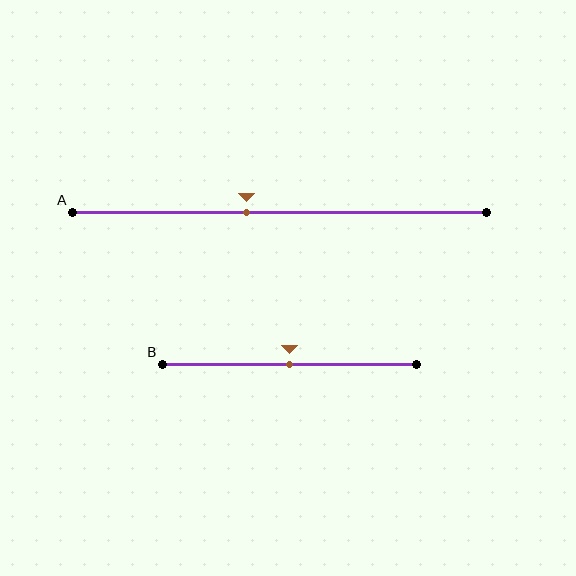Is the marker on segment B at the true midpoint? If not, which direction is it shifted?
Yes, the marker on segment B is at the true midpoint.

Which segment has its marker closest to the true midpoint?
Segment B has its marker closest to the true midpoint.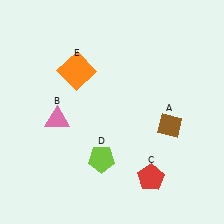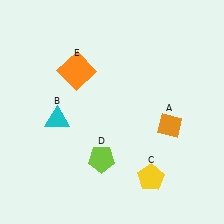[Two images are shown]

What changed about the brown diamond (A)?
In Image 1, A is brown. In Image 2, it changed to orange.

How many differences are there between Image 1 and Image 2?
There are 3 differences between the two images.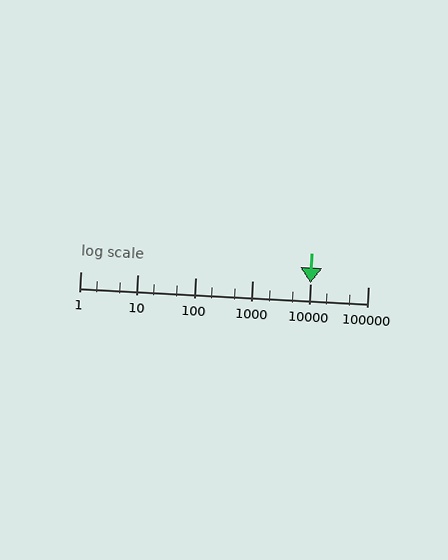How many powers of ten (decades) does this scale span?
The scale spans 5 decades, from 1 to 100000.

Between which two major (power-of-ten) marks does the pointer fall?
The pointer is between 10000 and 100000.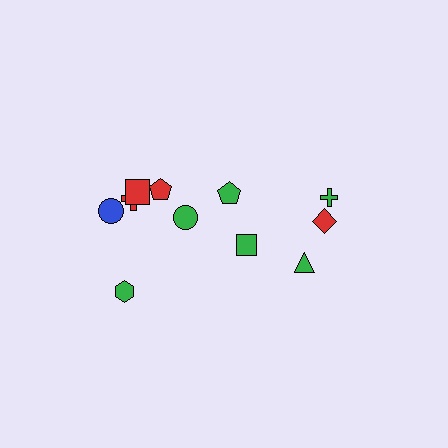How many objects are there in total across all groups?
There are 11 objects.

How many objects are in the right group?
There are 4 objects.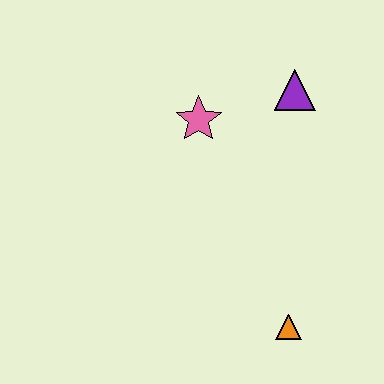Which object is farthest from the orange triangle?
The purple triangle is farthest from the orange triangle.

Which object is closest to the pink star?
The purple triangle is closest to the pink star.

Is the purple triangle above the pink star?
Yes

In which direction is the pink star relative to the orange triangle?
The pink star is above the orange triangle.